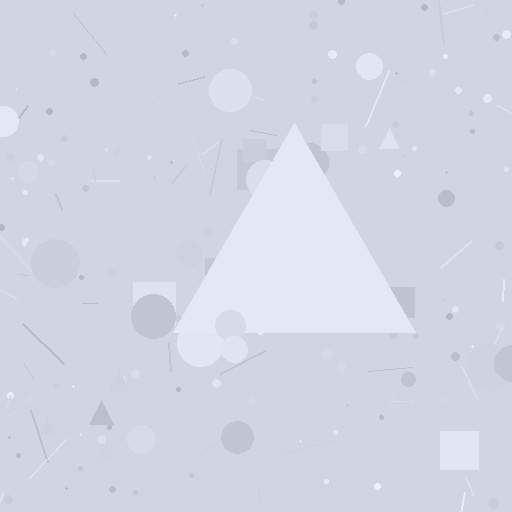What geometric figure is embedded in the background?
A triangle is embedded in the background.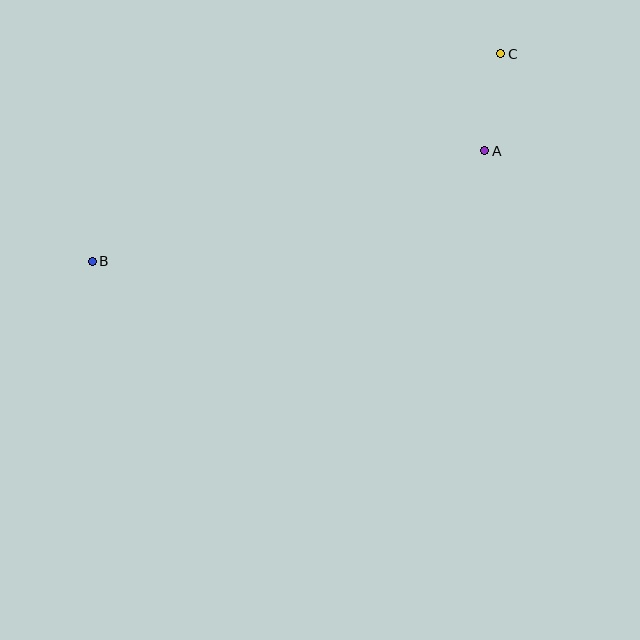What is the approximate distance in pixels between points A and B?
The distance between A and B is approximately 408 pixels.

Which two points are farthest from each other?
Points B and C are farthest from each other.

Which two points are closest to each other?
Points A and C are closest to each other.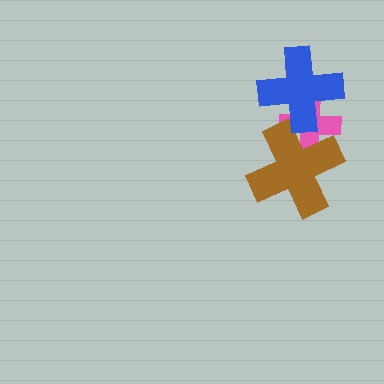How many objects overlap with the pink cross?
2 objects overlap with the pink cross.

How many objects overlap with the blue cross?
2 objects overlap with the blue cross.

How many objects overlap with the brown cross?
2 objects overlap with the brown cross.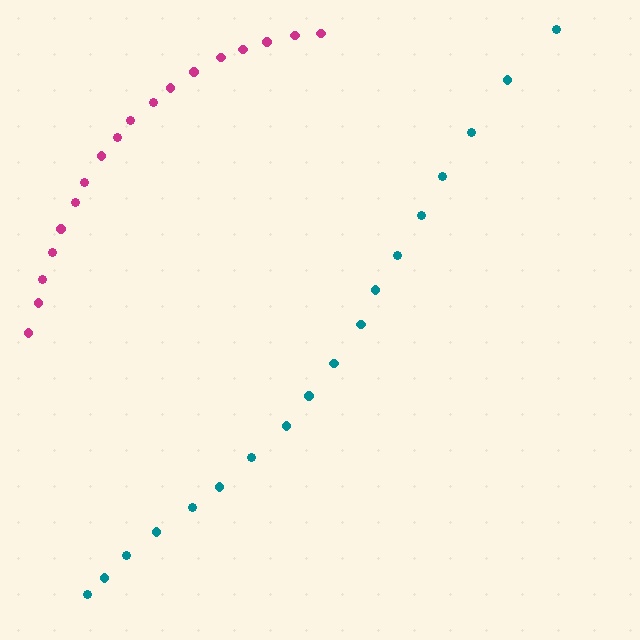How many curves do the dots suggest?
There are 2 distinct paths.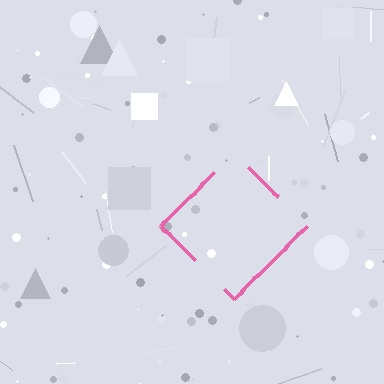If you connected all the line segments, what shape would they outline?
They would outline a diamond.